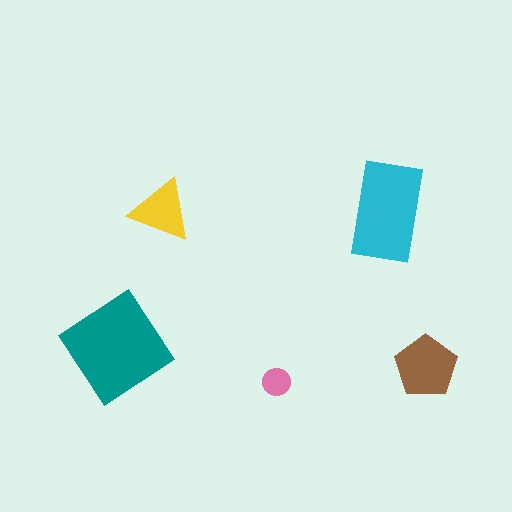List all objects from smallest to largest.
The pink circle, the yellow triangle, the brown pentagon, the cyan rectangle, the teal diamond.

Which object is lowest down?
The pink circle is bottommost.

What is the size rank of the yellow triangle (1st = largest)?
4th.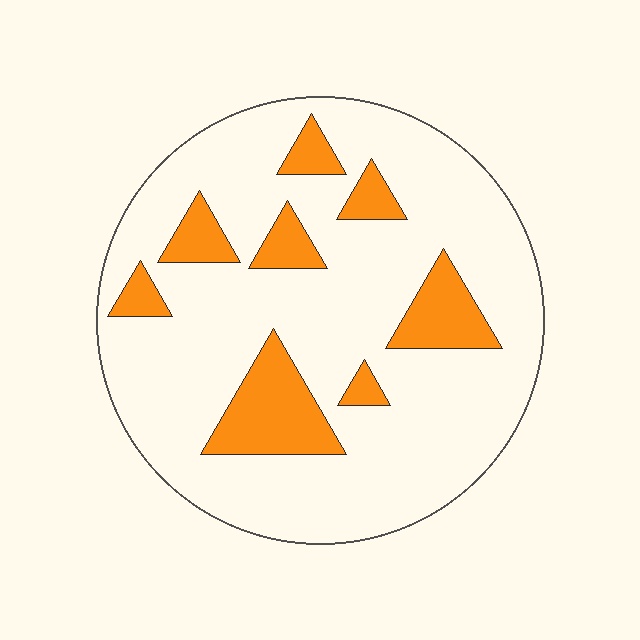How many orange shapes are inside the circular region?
8.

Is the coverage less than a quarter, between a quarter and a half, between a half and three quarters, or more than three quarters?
Less than a quarter.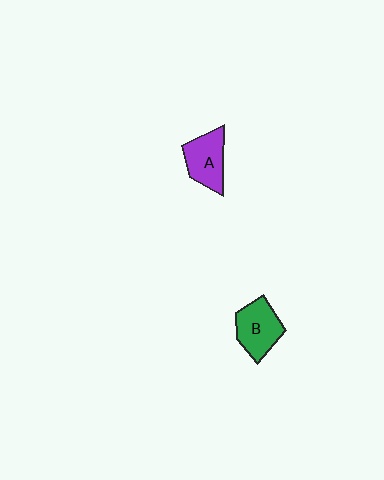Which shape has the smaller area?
Shape A (purple).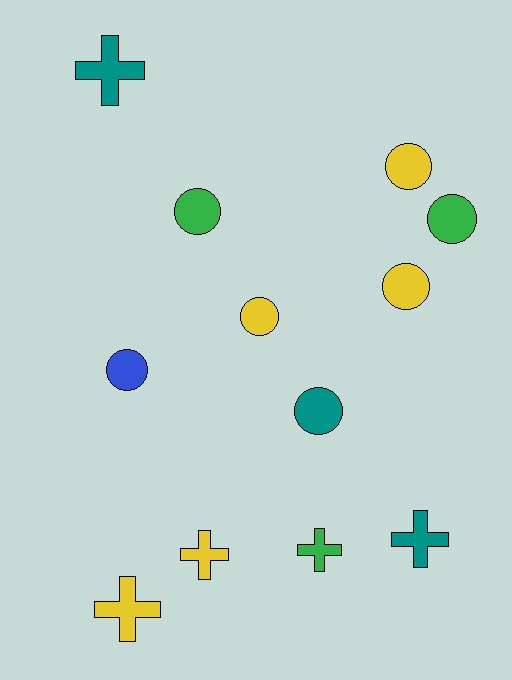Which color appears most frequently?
Yellow, with 5 objects.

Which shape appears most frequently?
Circle, with 7 objects.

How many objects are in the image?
There are 12 objects.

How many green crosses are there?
There is 1 green cross.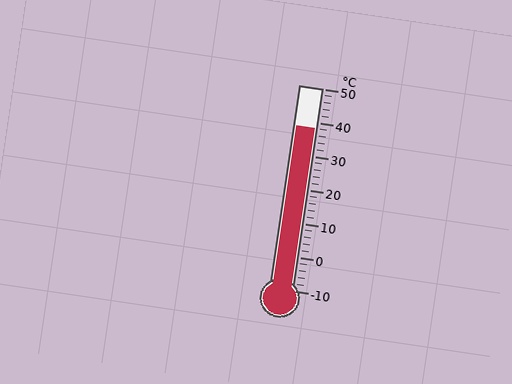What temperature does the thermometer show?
The thermometer shows approximately 38°C.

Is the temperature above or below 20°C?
The temperature is above 20°C.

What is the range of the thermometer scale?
The thermometer scale ranges from -10°C to 50°C.